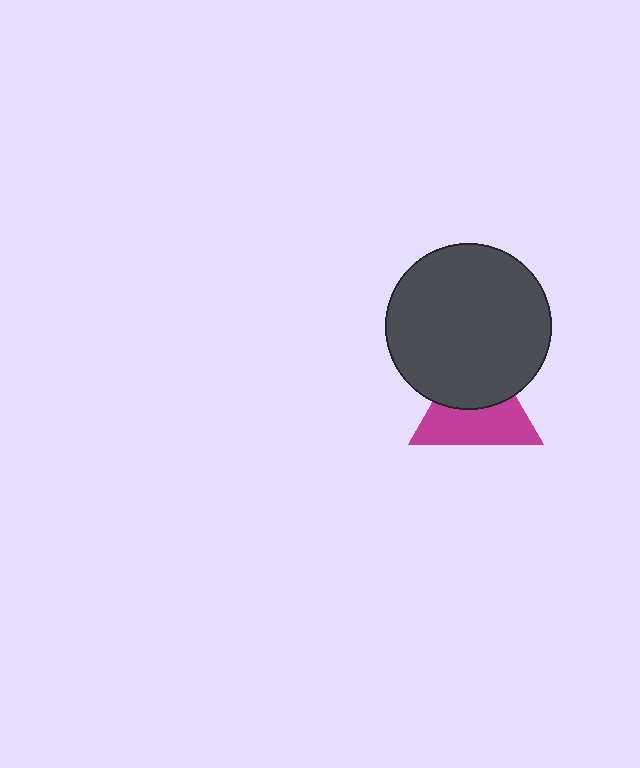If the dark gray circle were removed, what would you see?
You would see the complete magenta triangle.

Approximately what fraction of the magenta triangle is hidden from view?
Roughly 44% of the magenta triangle is hidden behind the dark gray circle.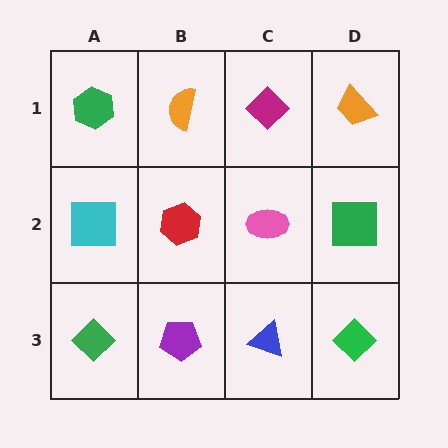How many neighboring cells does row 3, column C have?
3.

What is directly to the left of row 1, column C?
An orange semicircle.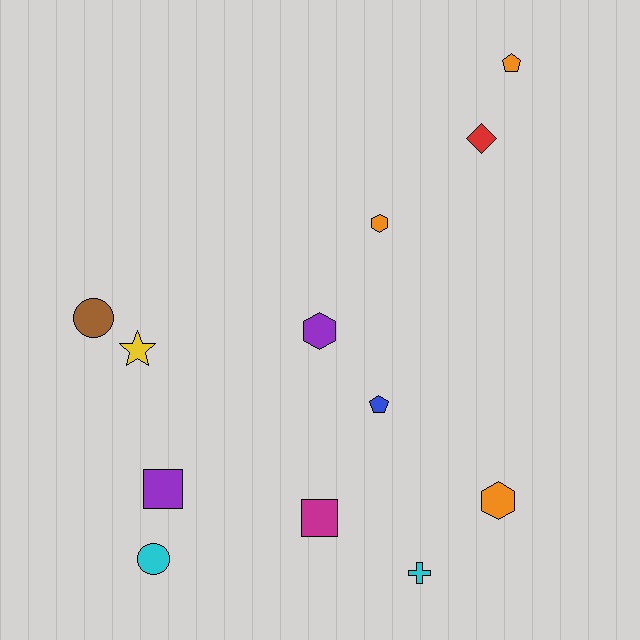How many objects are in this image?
There are 12 objects.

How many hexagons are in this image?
There are 3 hexagons.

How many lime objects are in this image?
There are no lime objects.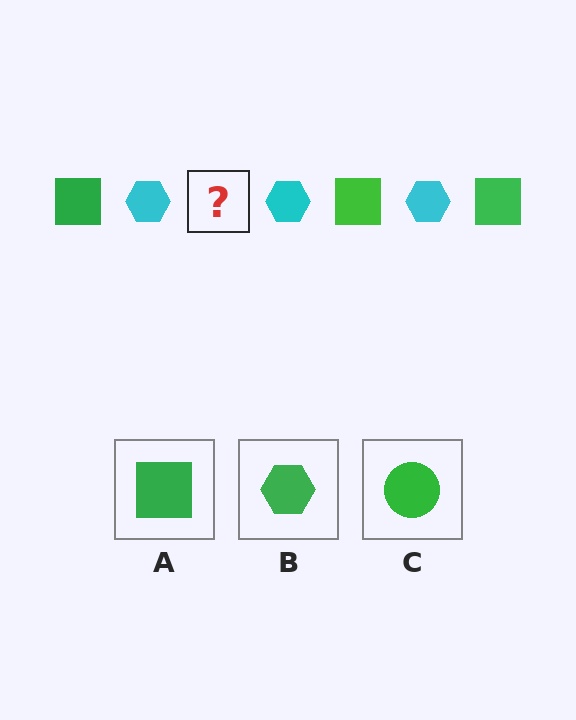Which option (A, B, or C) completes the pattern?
A.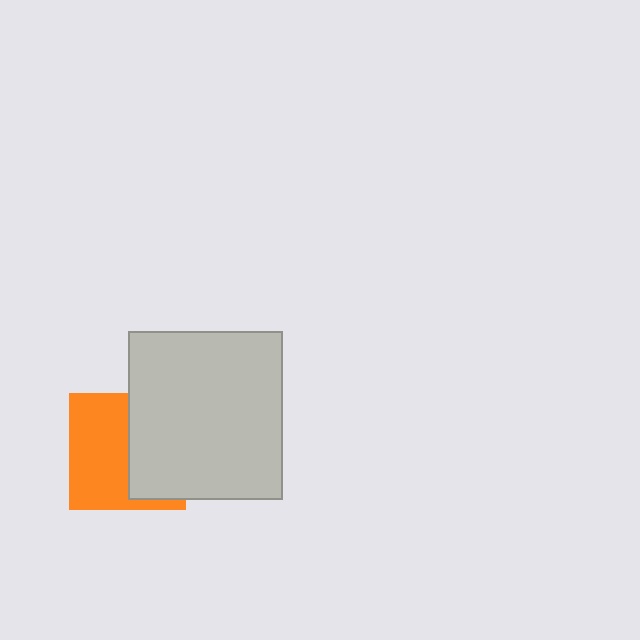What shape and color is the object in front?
The object in front is a light gray rectangle.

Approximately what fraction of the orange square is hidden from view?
Roughly 46% of the orange square is hidden behind the light gray rectangle.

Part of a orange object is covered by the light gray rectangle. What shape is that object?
It is a square.